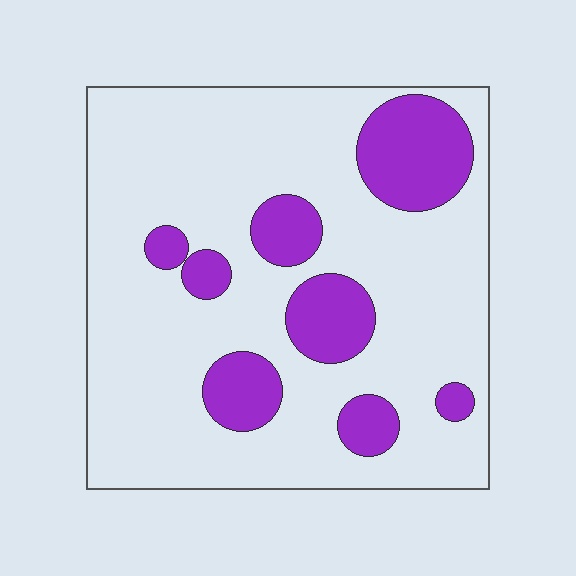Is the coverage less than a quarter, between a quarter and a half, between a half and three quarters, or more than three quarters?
Less than a quarter.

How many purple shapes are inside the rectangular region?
8.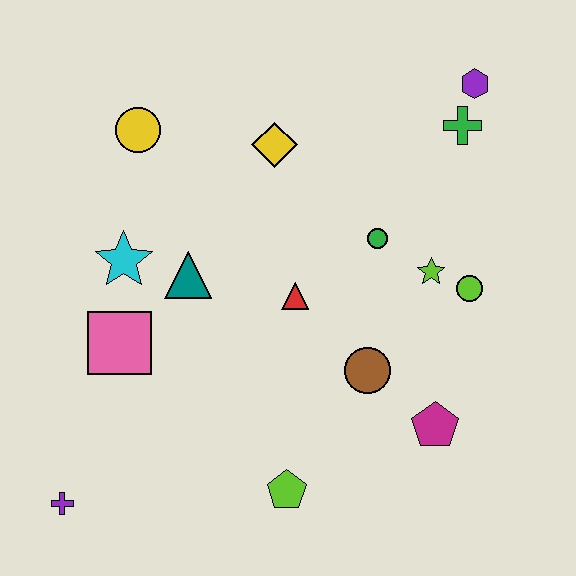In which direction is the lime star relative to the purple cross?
The lime star is to the right of the purple cross.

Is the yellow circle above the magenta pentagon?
Yes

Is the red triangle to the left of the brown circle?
Yes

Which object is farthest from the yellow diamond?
The purple cross is farthest from the yellow diamond.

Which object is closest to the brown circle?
The magenta pentagon is closest to the brown circle.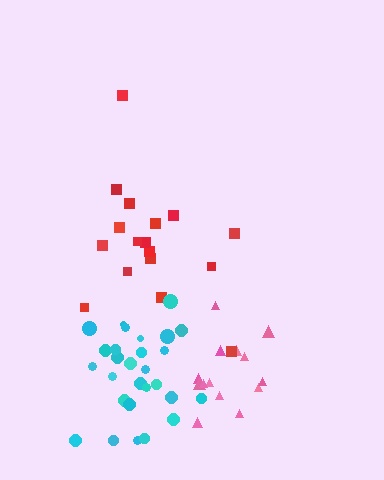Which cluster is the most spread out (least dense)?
Red.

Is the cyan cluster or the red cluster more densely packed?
Cyan.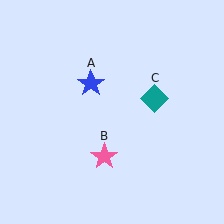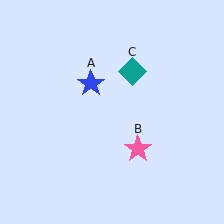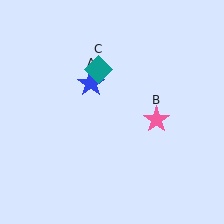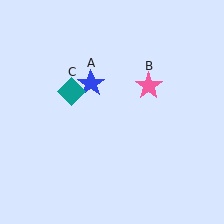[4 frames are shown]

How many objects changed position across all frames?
2 objects changed position: pink star (object B), teal diamond (object C).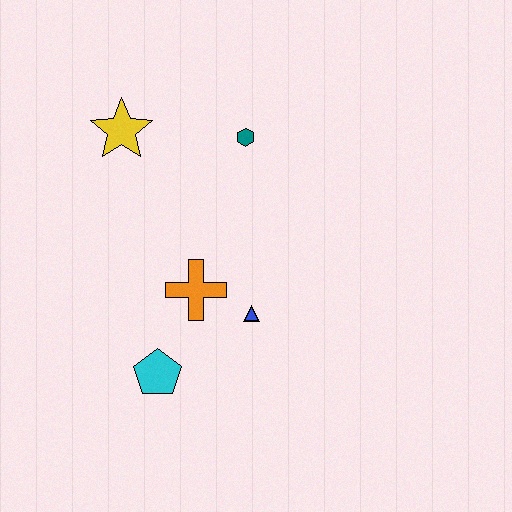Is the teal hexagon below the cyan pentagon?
No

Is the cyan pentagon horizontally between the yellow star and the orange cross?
Yes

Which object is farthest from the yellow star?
The cyan pentagon is farthest from the yellow star.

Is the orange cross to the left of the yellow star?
No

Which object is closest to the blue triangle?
The orange cross is closest to the blue triangle.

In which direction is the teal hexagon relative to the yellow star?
The teal hexagon is to the right of the yellow star.